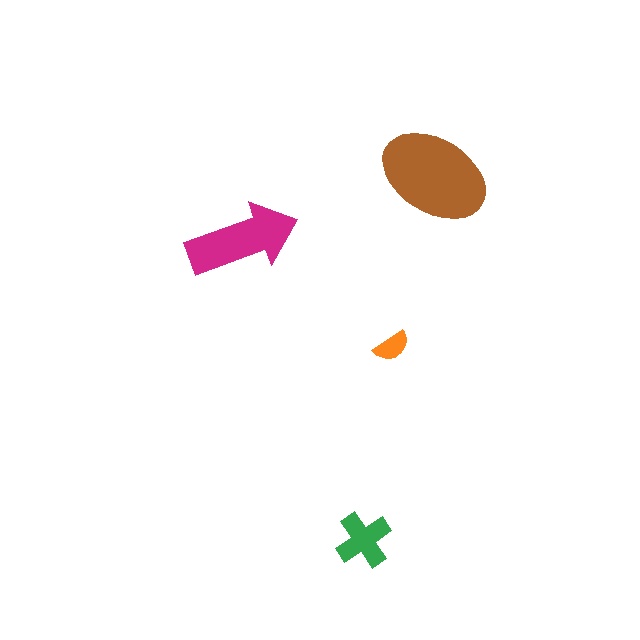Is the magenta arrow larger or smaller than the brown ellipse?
Smaller.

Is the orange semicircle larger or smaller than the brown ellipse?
Smaller.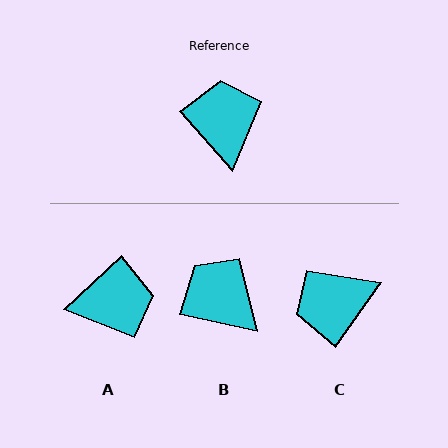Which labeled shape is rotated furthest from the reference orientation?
C, about 103 degrees away.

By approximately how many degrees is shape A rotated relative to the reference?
Approximately 89 degrees clockwise.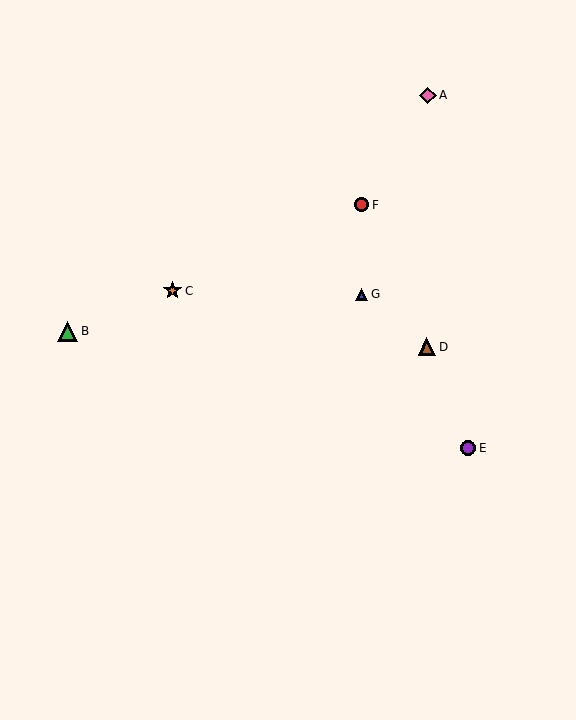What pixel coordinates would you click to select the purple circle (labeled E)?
Click at (468, 448) to select the purple circle E.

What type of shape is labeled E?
Shape E is a purple circle.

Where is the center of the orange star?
The center of the orange star is at (173, 291).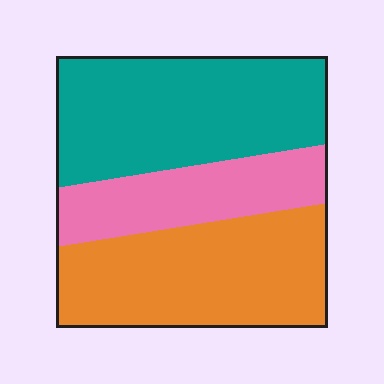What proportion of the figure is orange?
Orange covers about 40% of the figure.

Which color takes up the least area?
Pink, at roughly 20%.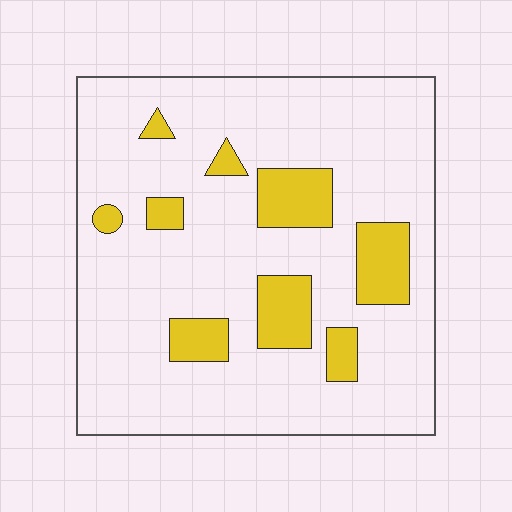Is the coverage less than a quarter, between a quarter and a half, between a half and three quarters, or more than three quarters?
Less than a quarter.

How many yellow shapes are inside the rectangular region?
9.